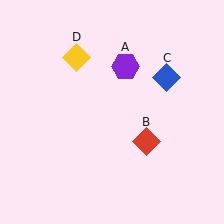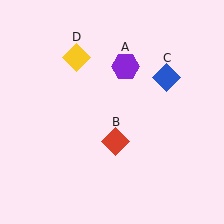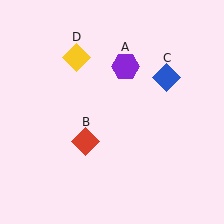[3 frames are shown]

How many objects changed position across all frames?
1 object changed position: red diamond (object B).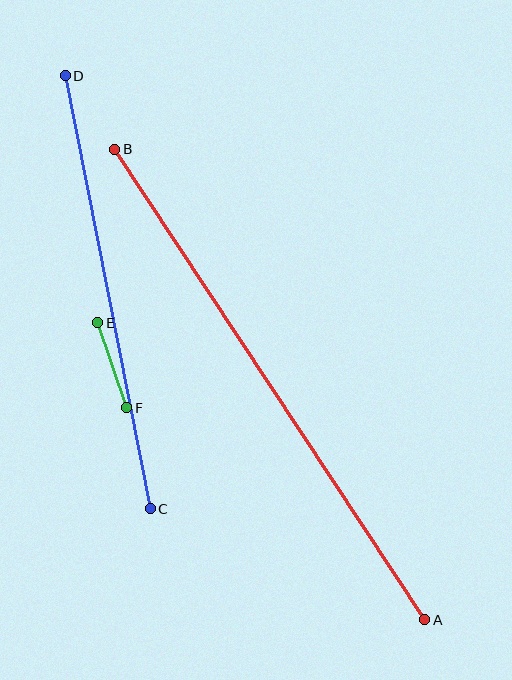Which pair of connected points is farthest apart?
Points A and B are farthest apart.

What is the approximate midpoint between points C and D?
The midpoint is at approximately (108, 292) pixels.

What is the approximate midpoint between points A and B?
The midpoint is at approximately (270, 384) pixels.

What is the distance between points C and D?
The distance is approximately 441 pixels.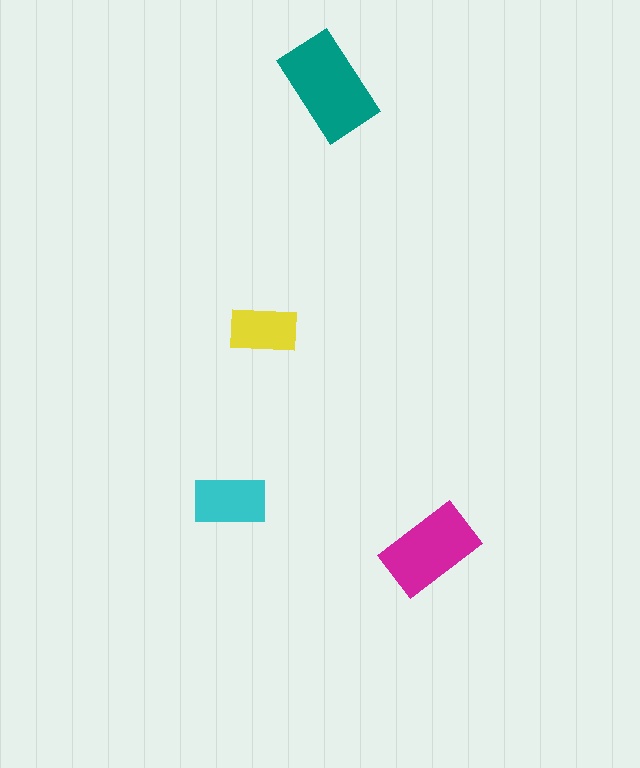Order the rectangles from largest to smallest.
the teal one, the magenta one, the cyan one, the yellow one.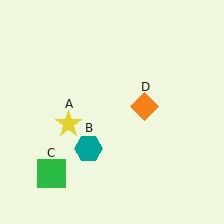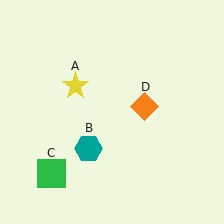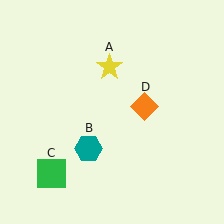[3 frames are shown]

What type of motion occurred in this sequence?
The yellow star (object A) rotated clockwise around the center of the scene.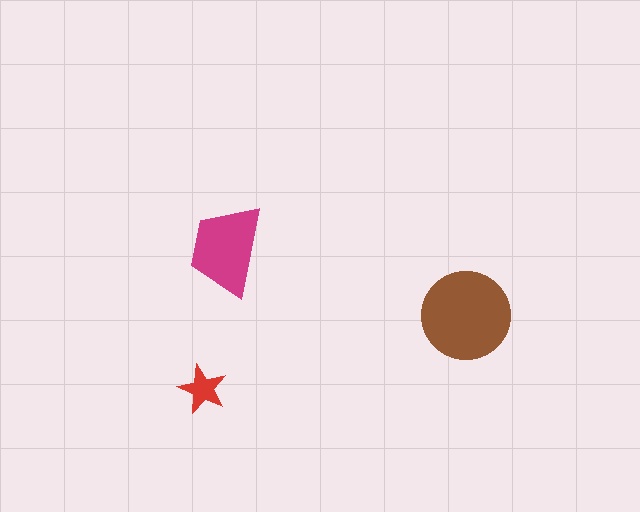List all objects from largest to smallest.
The brown circle, the magenta trapezoid, the red star.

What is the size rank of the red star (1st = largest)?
3rd.